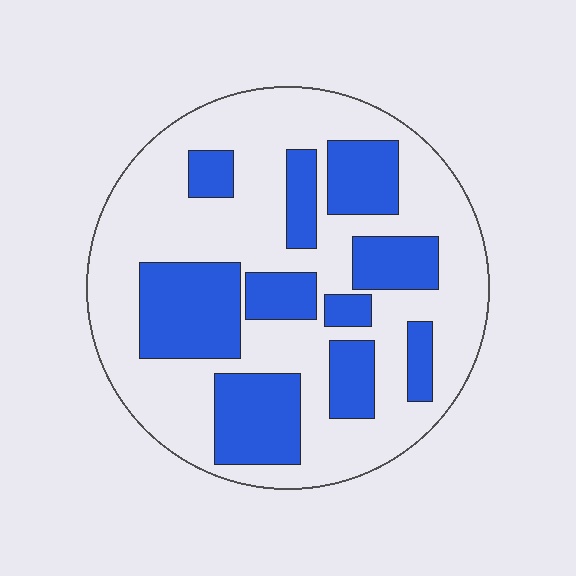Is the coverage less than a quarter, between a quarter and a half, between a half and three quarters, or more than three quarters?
Between a quarter and a half.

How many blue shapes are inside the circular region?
10.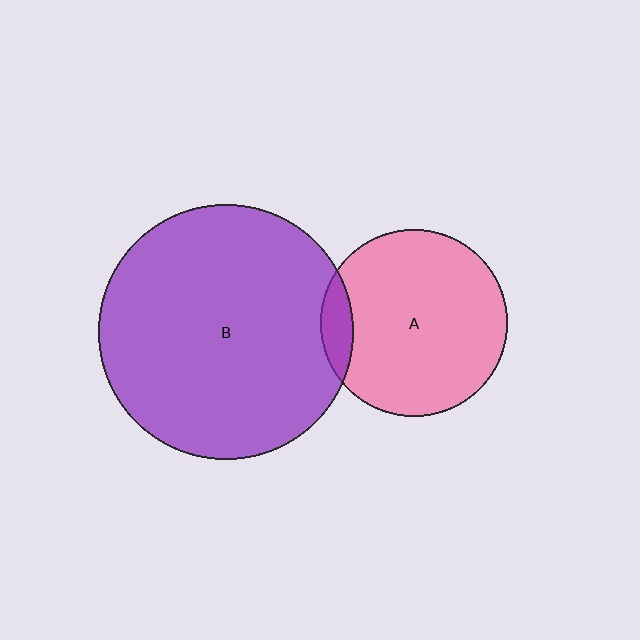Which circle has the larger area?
Circle B (purple).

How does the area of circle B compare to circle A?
Approximately 1.9 times.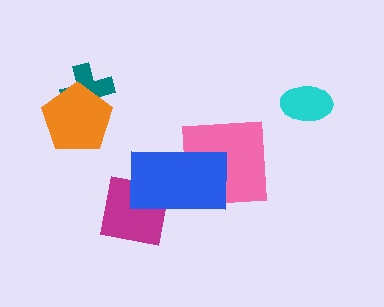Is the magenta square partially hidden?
Yes, it is partially covered by another shape.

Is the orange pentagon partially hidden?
No, no other shape covers it.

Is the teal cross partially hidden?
Yes, it is partially covered by another shape.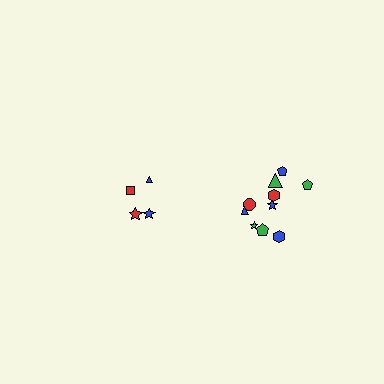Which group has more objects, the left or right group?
The right group.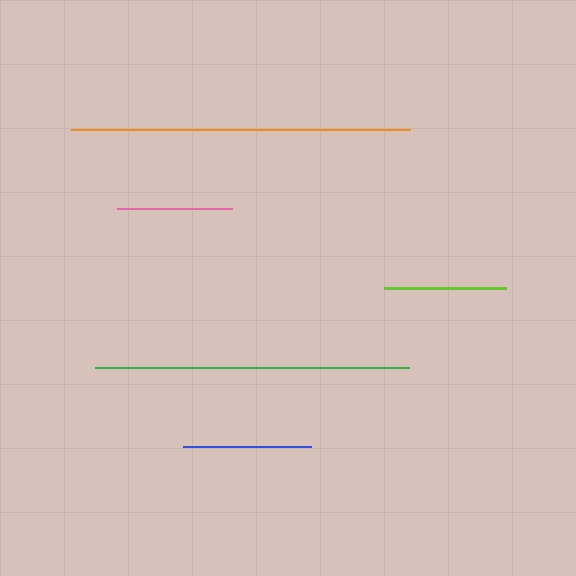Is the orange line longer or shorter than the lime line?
The orange line is longer than the lime line.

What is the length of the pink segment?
The pink segment is approximately 115 pixels long.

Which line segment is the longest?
The orange line is the longest at approximately 340 pixels.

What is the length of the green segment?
The green segment is approximately 314 pixels long.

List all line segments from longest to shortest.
From longest to shortest: orange, green, blue, lime, pink.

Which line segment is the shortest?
The pink line is the shortest at approximately 115 pixels.